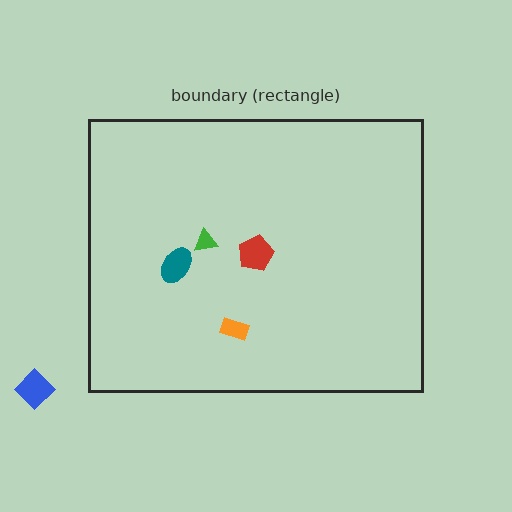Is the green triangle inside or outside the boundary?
Inside.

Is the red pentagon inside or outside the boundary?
Inside.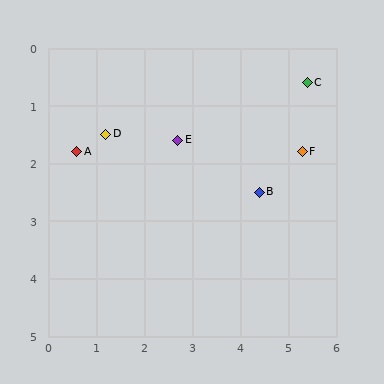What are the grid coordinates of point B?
Point B is at approximately (4.4, 2.5).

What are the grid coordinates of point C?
Point C is at approximately (5.4, 0.6).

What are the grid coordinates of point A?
Point A is at approximately (0.6, 1.8).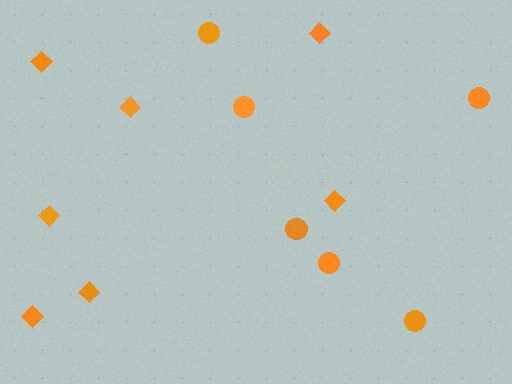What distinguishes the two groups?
There are 2 groups: one group of circles (6) and one group of diamonds (7).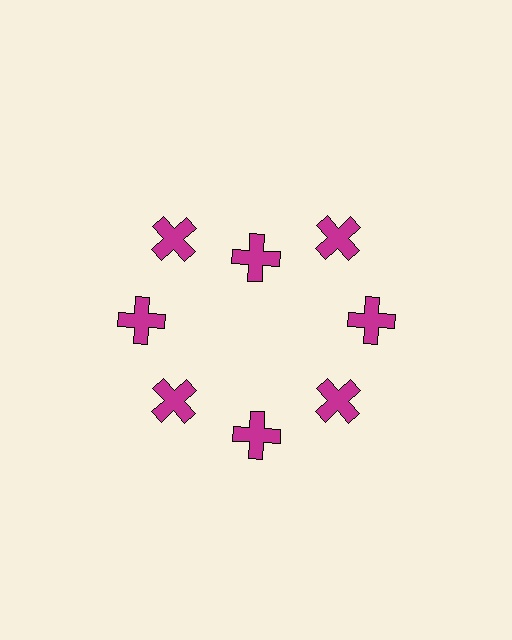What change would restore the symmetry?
The symmetry would be restored by moving it outward, back onto the ring so that all 8 crosses sit at equal angles and equal distance from the center.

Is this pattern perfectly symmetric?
No. The 8 magenta crosses are arranged in a ring, but one element near the 12 o'clock position is pulled inward toward the center, breaking the 8-fold rotational symmetry.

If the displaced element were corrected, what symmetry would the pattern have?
It would have 8-fold rotational symmetry — the pattern would map onto itself every 45 degrees.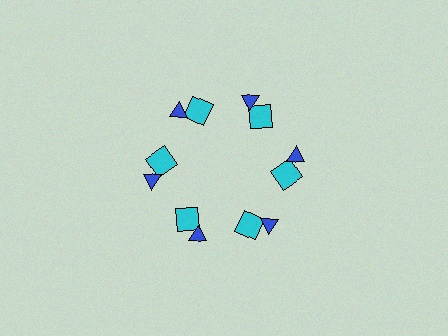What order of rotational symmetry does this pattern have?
This pattern has 6-fold rotational symmetry.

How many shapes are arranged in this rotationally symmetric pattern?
There are 12 shapes, arranged in 6 groups of 2.